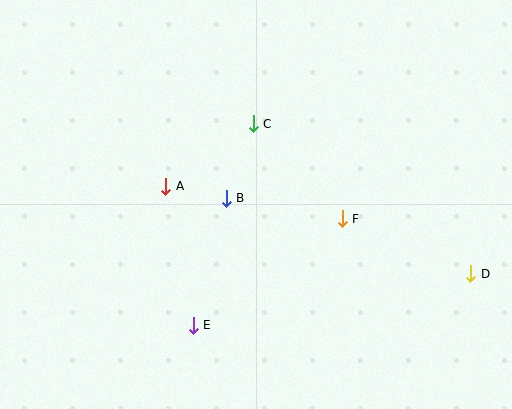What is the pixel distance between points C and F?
The distance between C and F is 130 pixels.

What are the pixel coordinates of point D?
Point D is at (471, 274).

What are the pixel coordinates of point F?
Point F is at (342, 219).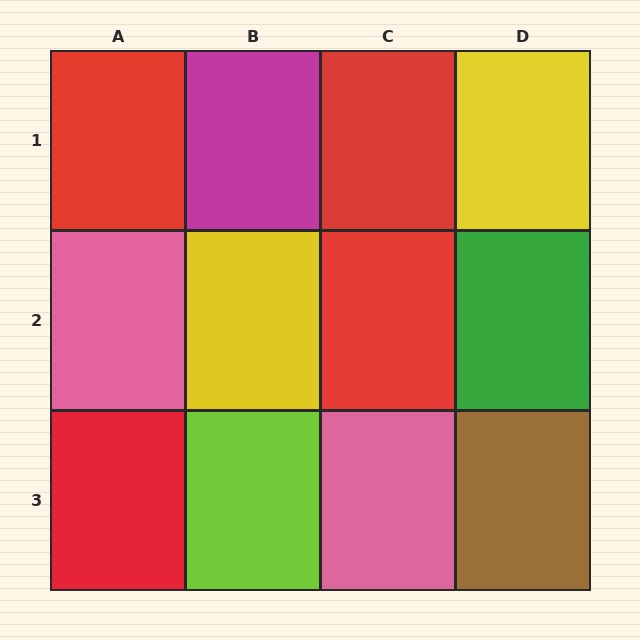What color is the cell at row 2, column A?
Pink.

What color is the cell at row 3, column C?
Pink.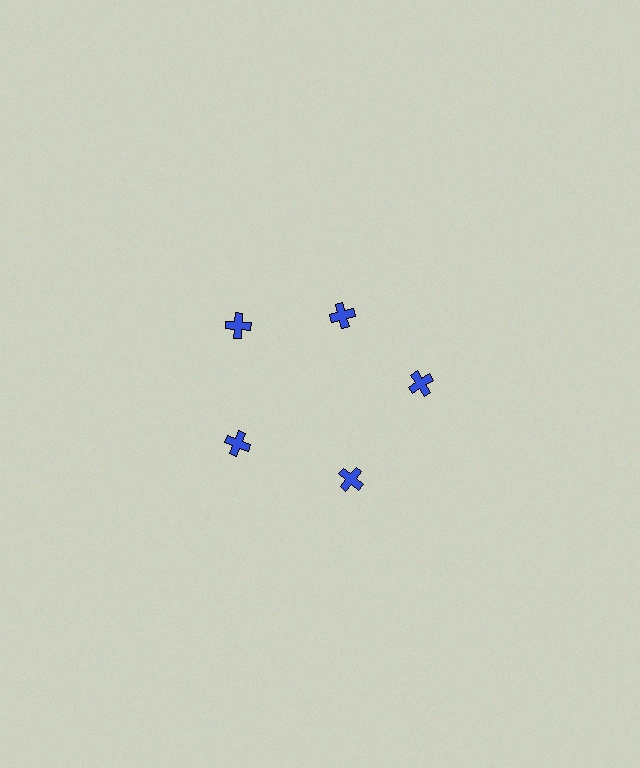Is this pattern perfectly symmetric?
No. The 5 blue crosses are arranged in a ring, but one element near the 1 o'clock position is pulled inward toward the center, breaking the 5-fold rotational symmetry.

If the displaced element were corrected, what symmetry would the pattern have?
It would have 5-fold rotational symmetry — the pattern would map onto itself every 72 degrees.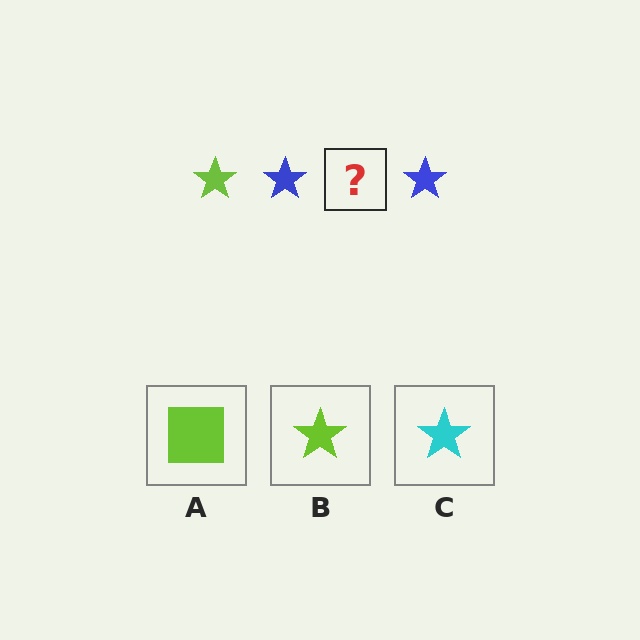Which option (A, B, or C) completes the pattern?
B.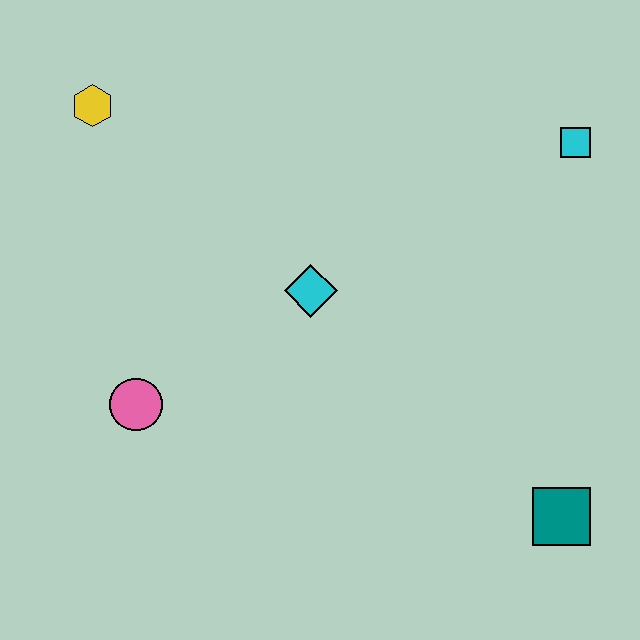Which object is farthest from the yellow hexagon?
The teal square is farthest from the yellow hexagon.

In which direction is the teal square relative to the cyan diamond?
The teal square is to the right of the cyan diamond.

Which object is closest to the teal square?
The cyan diamond is closest to the teal square.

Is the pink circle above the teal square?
Yes